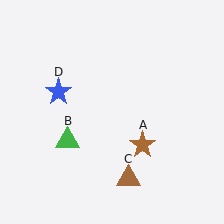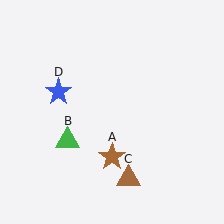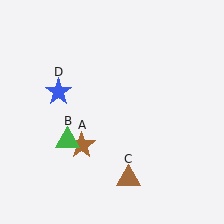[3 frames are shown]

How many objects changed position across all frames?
1 object changed position: brown star (object A).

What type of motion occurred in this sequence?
The brown star (object A) rotated clockwise around the center of the scene.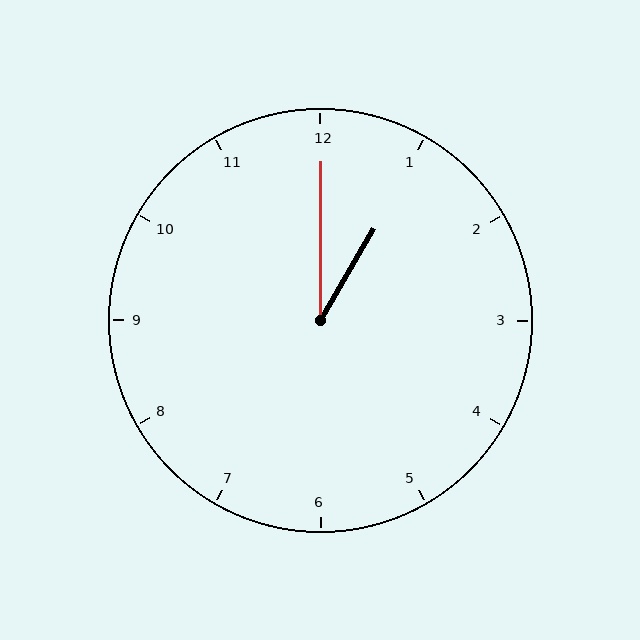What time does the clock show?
1:00.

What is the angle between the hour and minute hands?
Approximately 30 degrees.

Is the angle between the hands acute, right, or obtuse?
It is acute.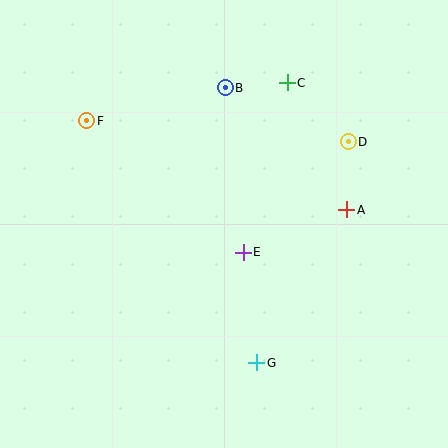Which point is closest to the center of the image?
Point E at (243, 252) is closest to the center.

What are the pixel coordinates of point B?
Point B is at (225, 88).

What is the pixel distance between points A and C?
The distance between A and C is 140 pixels.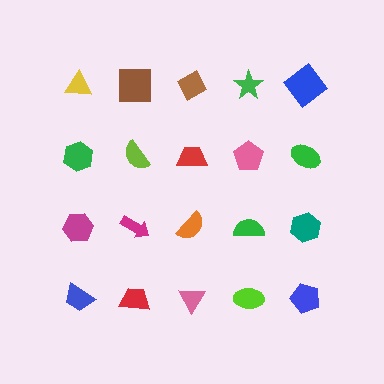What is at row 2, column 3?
A red trapezoid.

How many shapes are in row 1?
5 shapes.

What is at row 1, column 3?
A brown diamond.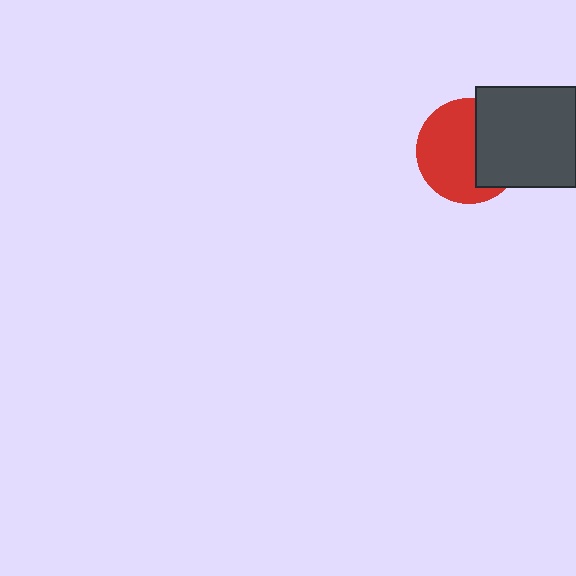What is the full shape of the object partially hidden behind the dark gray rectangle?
The partially hidden object is a red circle.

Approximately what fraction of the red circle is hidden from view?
Roughly 38% of the red circle is hidden behind the dark gray rectangle.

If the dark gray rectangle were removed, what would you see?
You would see the complete red circle.